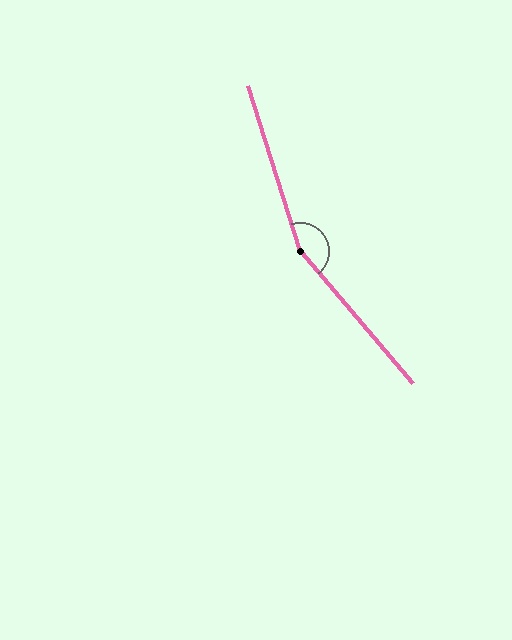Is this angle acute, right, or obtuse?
It is obtuse.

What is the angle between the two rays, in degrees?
Approximately 157 degrees.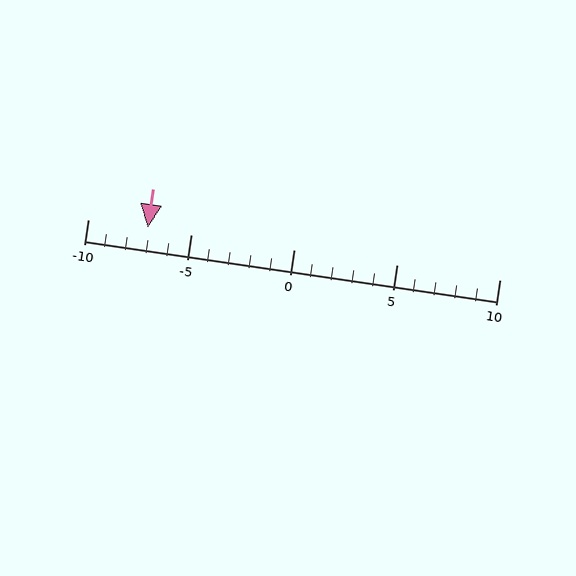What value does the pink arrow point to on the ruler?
The pink arrow points to approximately -7.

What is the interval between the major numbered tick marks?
The major tick marks are spaced 5 units apart.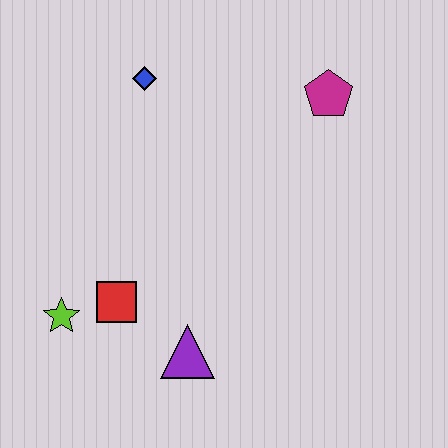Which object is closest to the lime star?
The red square is closest to the lime star.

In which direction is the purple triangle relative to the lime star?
The purple triangle is to the right of the lime star.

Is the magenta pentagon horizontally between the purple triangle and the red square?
No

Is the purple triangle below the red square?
Yes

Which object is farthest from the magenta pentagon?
The lime star is farthest from the magenta pentagon.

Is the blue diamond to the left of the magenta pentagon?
Yes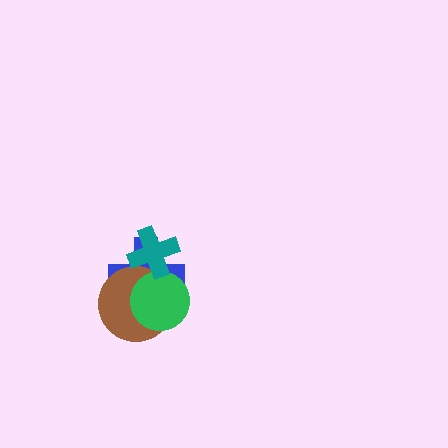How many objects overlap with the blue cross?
3 objects overlap with the blue cross.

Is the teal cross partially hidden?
No, no other shape covers it.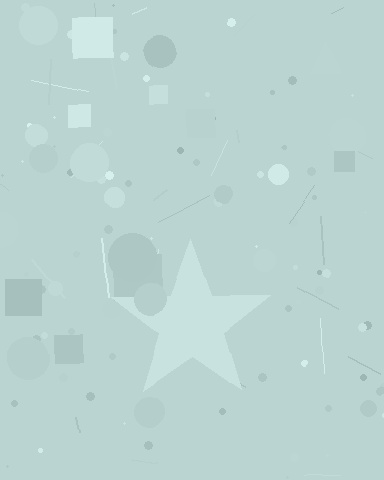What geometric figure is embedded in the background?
A star is embedded in the background.